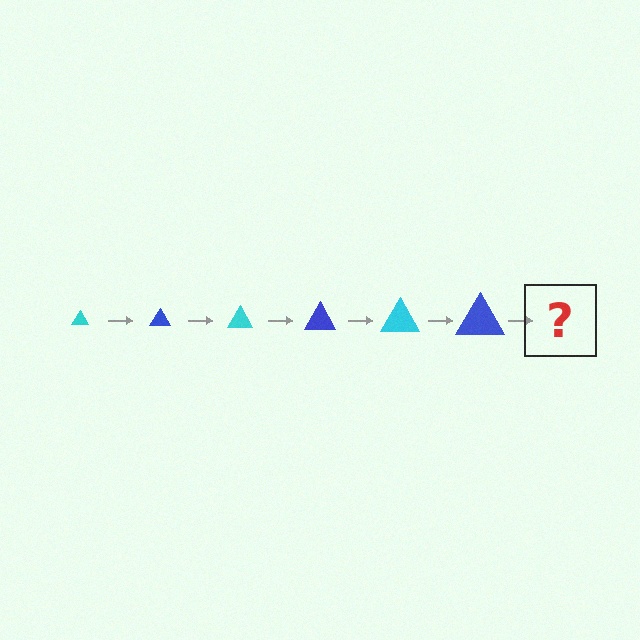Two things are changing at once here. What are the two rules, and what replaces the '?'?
The two rules are that the triangle grows larger each step and the color cycles through cyan and blue. The '?' should be a cyan triangle, larger than the previous one.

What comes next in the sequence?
The next element should be a cyan triangle, larger than the previous one.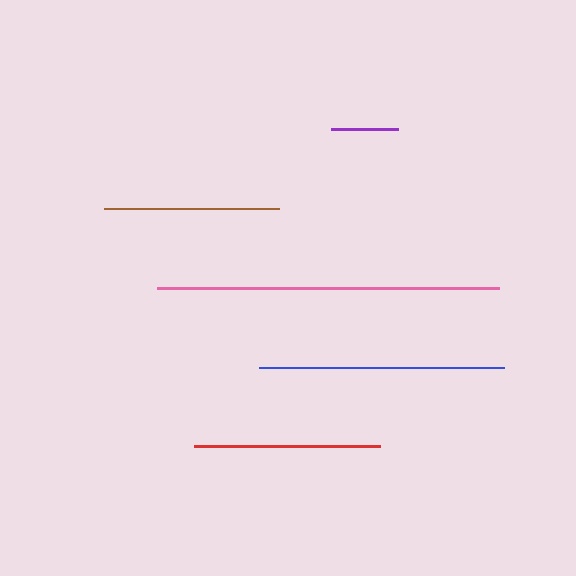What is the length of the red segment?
The red segment is approximately 187 pixels long.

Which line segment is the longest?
The pink line is the longest at approximately 342 pixels.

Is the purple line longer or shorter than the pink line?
The pink line is longer than the purple line.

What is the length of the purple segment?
The purple segment is approximately 67 pixels long.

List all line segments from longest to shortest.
From longest to shortest: pink, blue, red, brown, purple.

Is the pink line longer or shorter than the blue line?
The pink line is longer than the blue line.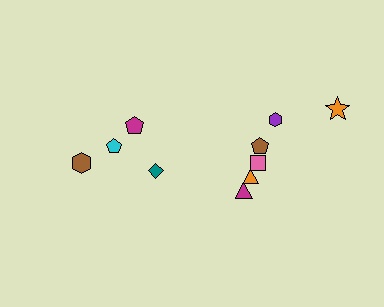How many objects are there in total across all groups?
There are 10 objects.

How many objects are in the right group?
There are 6 objects.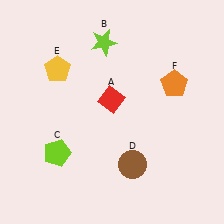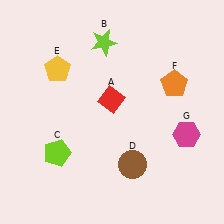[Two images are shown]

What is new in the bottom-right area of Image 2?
A magenta hexagon (G) was added in the bottom-right area of Image 2.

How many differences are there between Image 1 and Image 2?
There is 1 difference between the two images.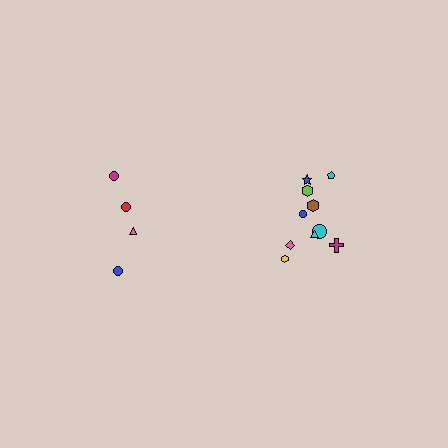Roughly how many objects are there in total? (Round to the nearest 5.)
Roughly 15 objects in total.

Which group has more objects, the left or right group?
The right group.